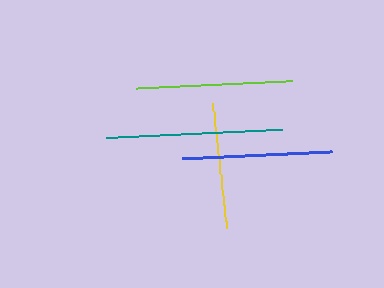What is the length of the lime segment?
The lime segment is approximately 156 pixels long.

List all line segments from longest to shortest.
From longest to shortest: teal, lime, blue, yellow.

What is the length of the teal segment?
The teal segment is approximately 178 pixels long.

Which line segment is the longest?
The teal line is the longest at approximately 178 pixels.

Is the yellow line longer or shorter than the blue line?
The blue line is longer than the yellow line.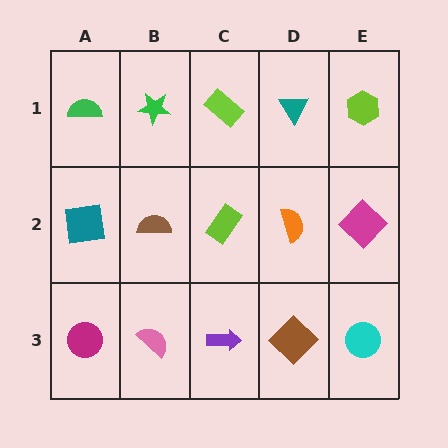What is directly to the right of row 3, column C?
A brown diamond.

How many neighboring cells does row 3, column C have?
3.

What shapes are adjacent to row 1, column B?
A brown semicircle (row 2, column B), a green semicircle (row 1, column A), a lime rectangle (row 1, column C).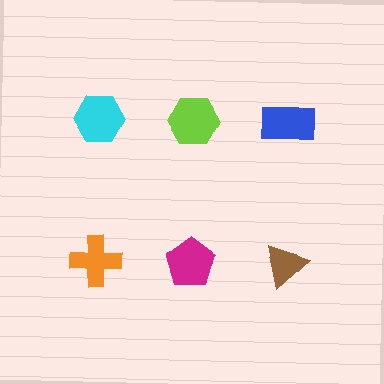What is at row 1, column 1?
A cyan hexagon.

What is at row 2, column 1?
An orange cross.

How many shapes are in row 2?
3 shapes.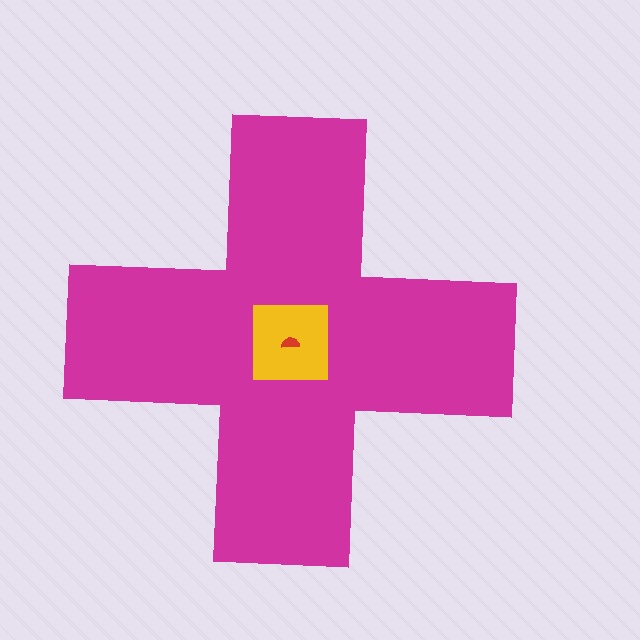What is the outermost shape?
The magenta cross.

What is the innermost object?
The red semicircle.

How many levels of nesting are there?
3.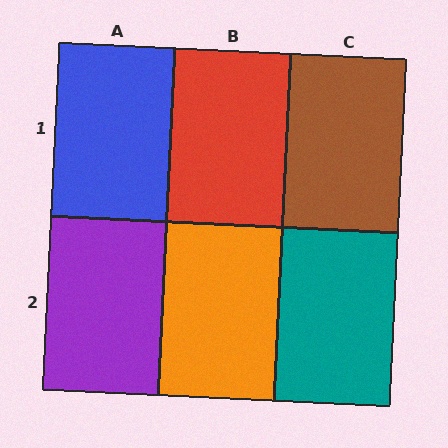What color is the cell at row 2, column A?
Purple.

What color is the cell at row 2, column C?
Teal.